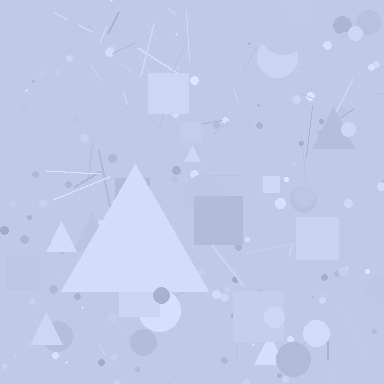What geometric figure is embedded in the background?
A triangle is embedded in the background.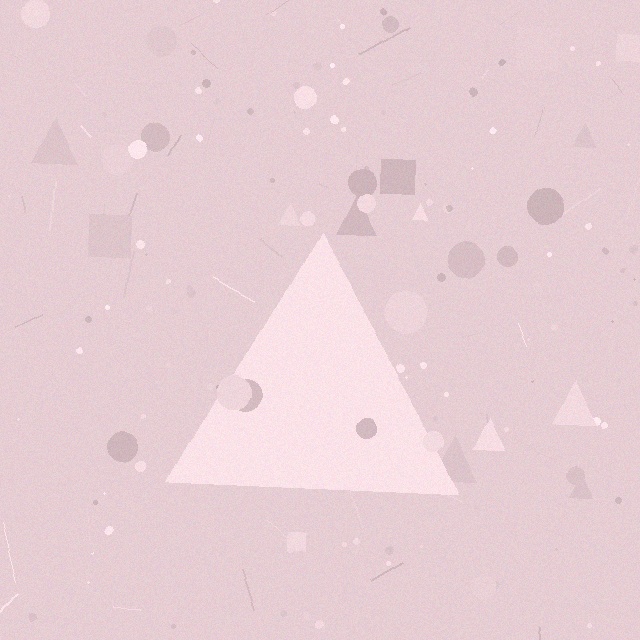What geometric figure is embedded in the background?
A triangle is embedded in the background.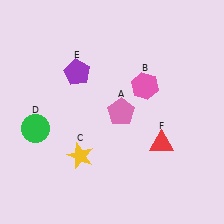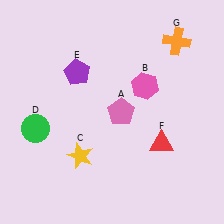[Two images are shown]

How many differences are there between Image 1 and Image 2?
There is 1 difference between the two images.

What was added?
An orange cross (G) was added in Image 2.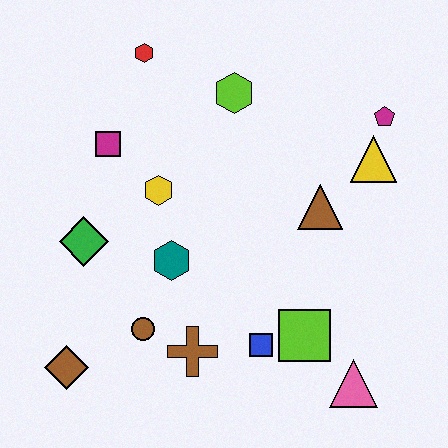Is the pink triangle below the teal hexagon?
Yes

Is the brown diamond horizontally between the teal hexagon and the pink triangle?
No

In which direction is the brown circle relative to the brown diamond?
The brown circle is to the right of the brown diamond.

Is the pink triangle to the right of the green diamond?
Yes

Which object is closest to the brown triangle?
The yellow triangle is closest to the brown triangle.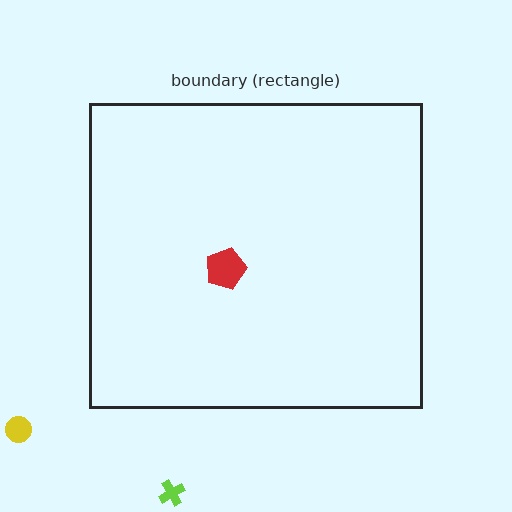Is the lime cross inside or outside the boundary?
Outside.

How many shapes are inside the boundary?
1 inside, 2 outside.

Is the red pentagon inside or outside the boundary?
Inside.